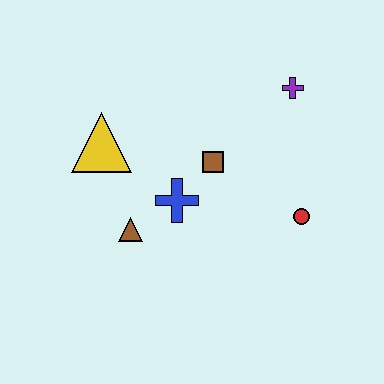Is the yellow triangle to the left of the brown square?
Yes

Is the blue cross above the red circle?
Yes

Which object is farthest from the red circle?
The yellow triangle is farthest from the red circle.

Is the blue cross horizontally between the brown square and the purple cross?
No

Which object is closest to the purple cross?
The brown square is closest to the purple cross.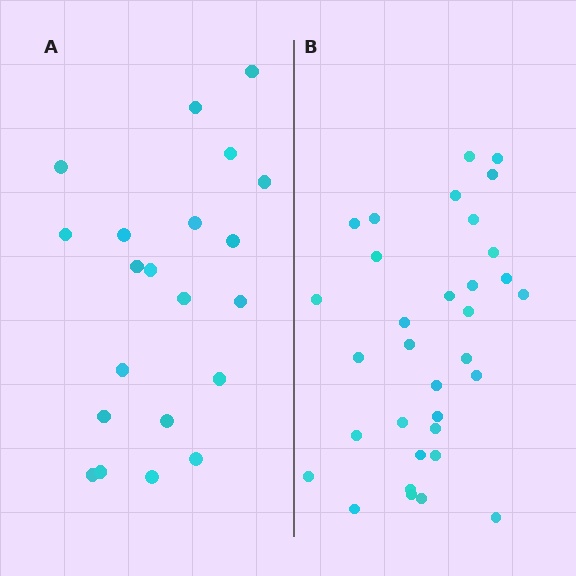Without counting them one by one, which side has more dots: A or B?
Region B (the right region) has more dots.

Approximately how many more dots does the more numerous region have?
Region B has roughly 12 or so more dots than region A.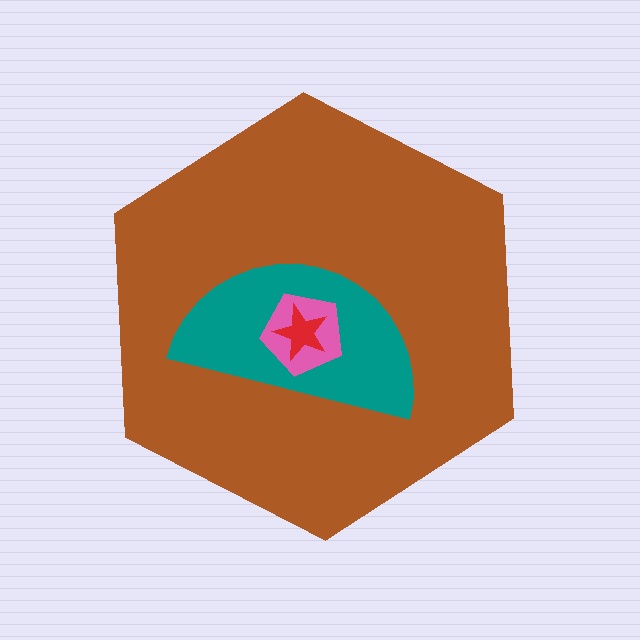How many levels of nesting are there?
4.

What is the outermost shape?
The brown hexagon.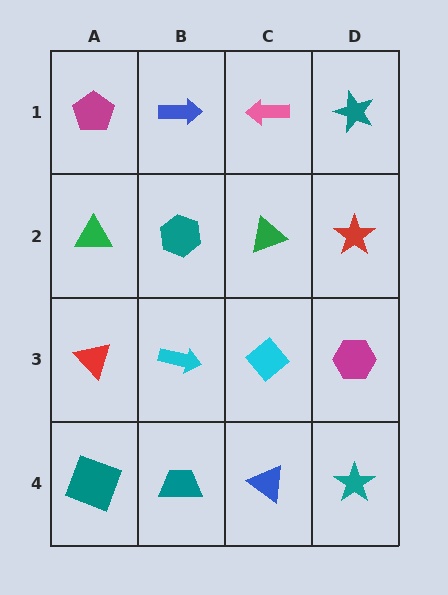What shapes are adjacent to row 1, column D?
A red star (row 2, column D), a pink arrow (row 1, column C).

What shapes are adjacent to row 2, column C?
A pink arrow (row 1, column C), a cyan diamond (row 3, column C), a teal hexagon (row 2, column B), a red star (row 2, column D).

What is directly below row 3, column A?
A teal square.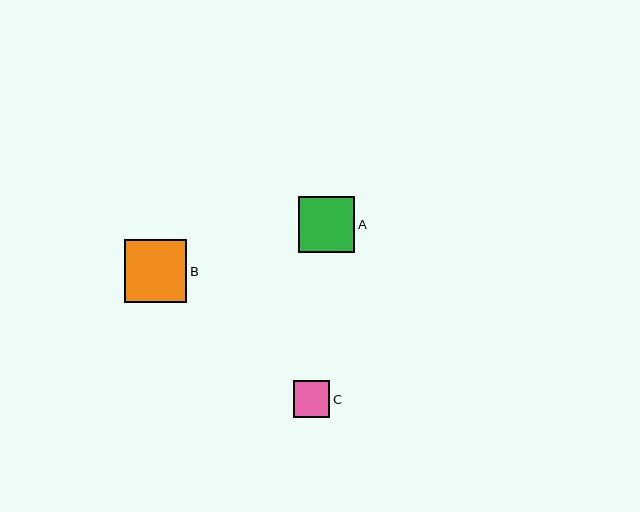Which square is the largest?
Square B is the largest with a size of approximately 63 pixels.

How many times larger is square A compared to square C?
Square A is approximately 1.5 times the size of square C.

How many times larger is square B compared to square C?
Square B is approximately 1.7 times the size of square C.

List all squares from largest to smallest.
From largest to smallest: B, A, C.